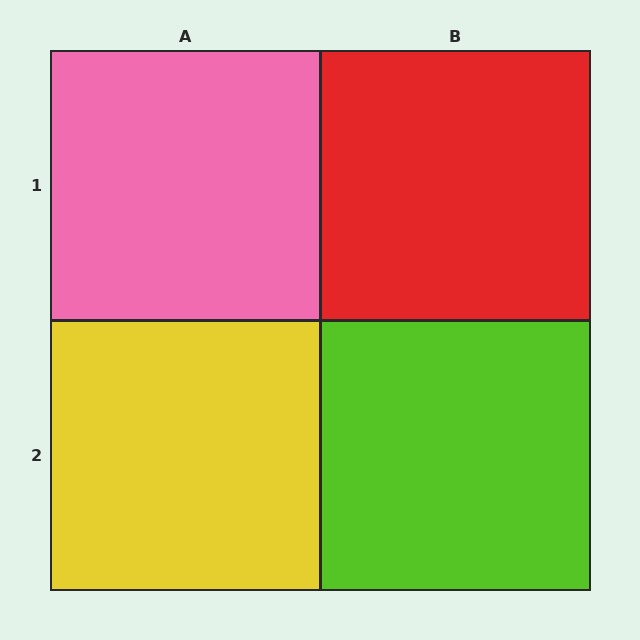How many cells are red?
1 cell is red.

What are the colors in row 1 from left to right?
Pink, red.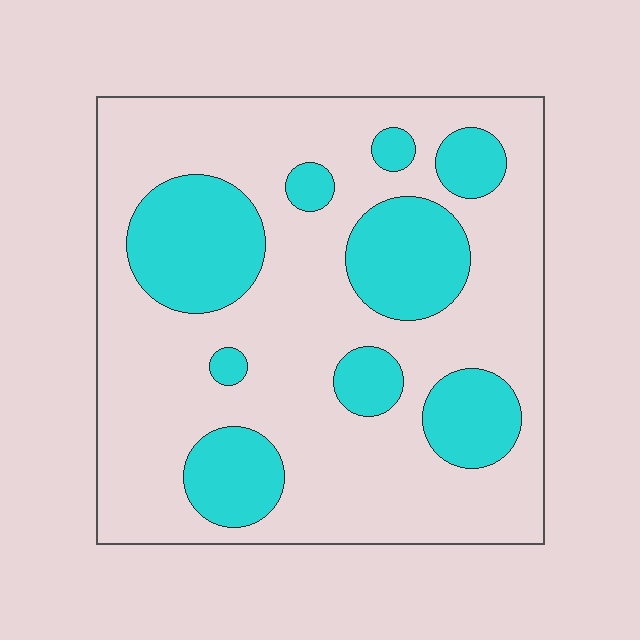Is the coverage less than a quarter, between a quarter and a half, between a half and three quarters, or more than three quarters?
Between a quarter and a half.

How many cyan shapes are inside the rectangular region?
9.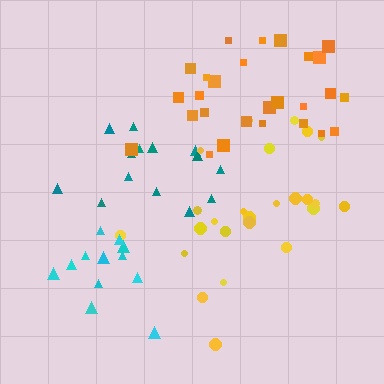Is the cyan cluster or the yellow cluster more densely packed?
Cyan.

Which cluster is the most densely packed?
Cyan.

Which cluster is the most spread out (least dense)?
Orange.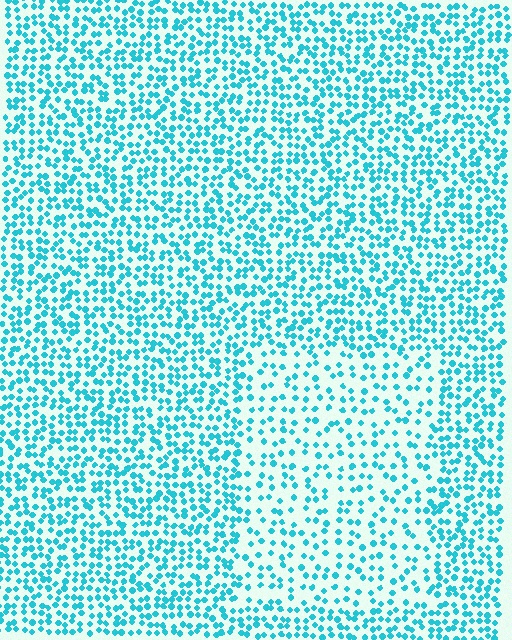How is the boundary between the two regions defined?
The boundary is defined by a change in element density (approximately 1.8x ratio). All elements are the same color, size, and shape.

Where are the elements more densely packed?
The elements are more densely packed outside the rectangle boundary.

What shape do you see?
I see a rectangle.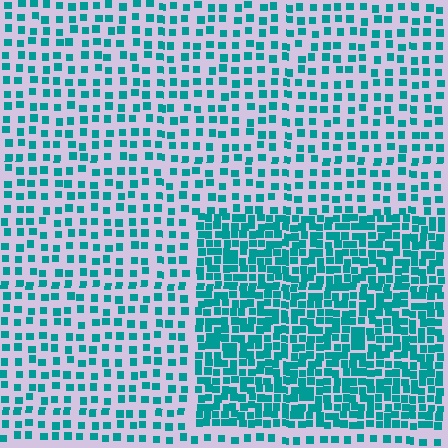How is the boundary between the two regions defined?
The boundary is defined by a change in element density (approximately 2.2x ratio). All elements are the same color, size, and shape.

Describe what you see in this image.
The image contains small teal elements arranged at two different densities. A rectangle-shaped region is visible where the elements are more densely packed than the surrounding area.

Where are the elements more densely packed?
The elements are more densely packed inside the rectangle boundary.